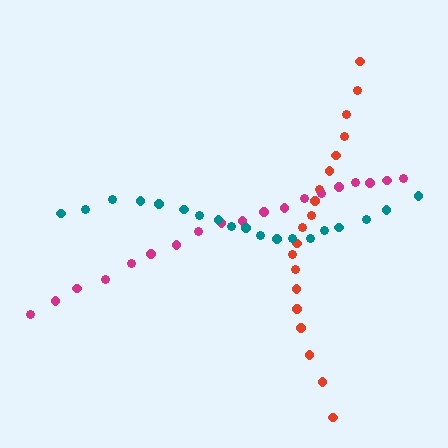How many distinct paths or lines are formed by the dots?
There are 3 distinct paths.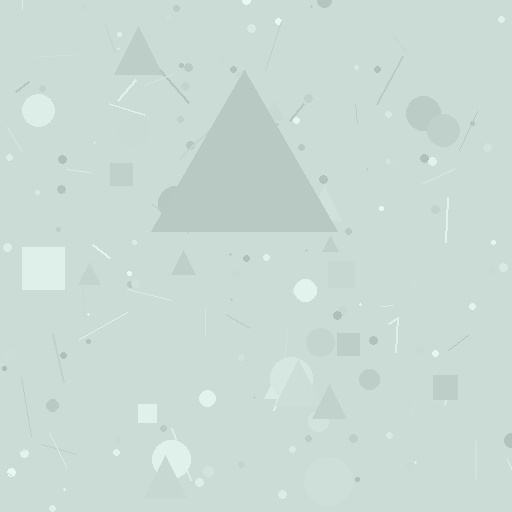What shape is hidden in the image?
A triangle is hidden in the image.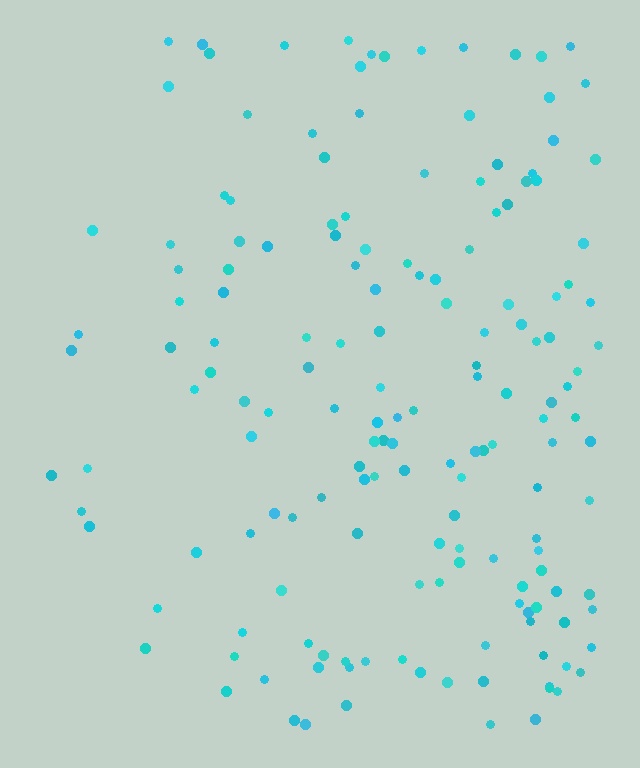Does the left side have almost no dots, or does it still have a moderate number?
Still a moderate number, just noticeably fewer than the right.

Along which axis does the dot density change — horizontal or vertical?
Horizontal.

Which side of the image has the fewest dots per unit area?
The left.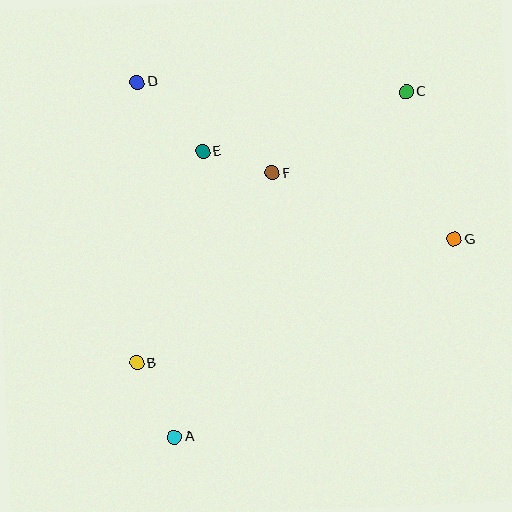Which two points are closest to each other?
Points E and F are closest to each other.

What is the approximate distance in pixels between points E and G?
The distance between E and G is approximately 266 pixels.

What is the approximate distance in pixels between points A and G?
The distance between A and G is approximately 343 pixels.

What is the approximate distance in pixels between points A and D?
The distance between A and D is approximately 357 pixels.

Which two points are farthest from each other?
Points A and C are farthest from each other.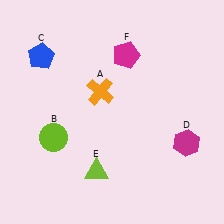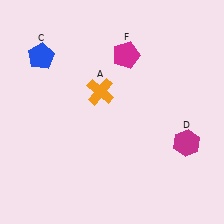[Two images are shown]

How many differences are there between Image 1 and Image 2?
There are 2 differences between the two images.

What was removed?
The lime triangle (E), the lime circle (B) were removed in Image 2.